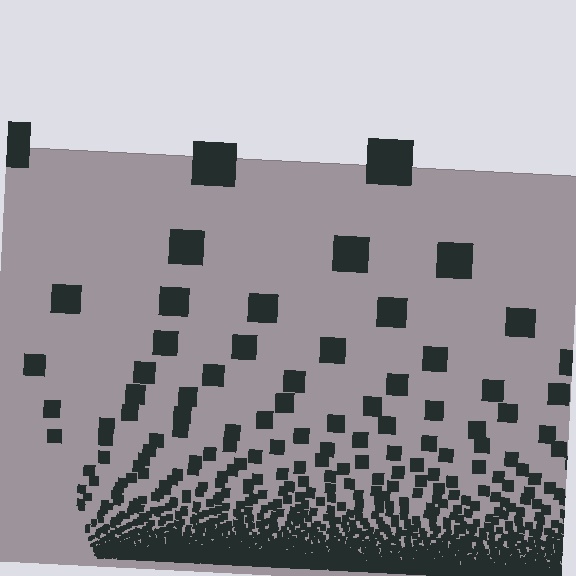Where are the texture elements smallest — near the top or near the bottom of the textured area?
Near the bottom.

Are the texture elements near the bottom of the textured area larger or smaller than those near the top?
Smaller. The gradient is inverted — elements near the bottom are smaller and denser.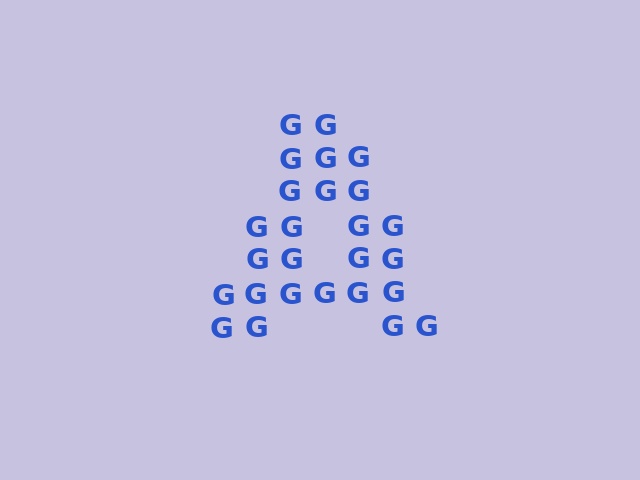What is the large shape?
The large shape is the letter A.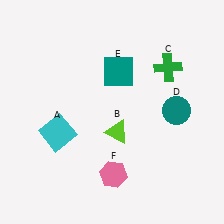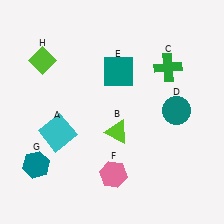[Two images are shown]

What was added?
A teal hexagon (G), a lime diamond (H) were added in Image 2.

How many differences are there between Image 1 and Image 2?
There are 2 differences between the two images.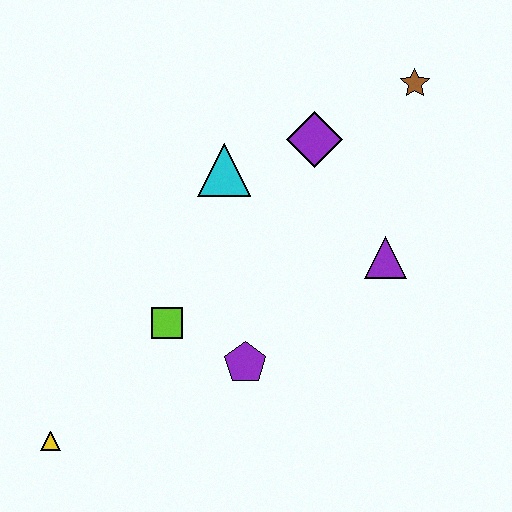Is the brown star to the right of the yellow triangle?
Yes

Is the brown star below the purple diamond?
No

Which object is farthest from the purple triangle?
The yellow triangle is farthest from the purple triangle.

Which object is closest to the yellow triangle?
The lime square is closest to the yellow triangle.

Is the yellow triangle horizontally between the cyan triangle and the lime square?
No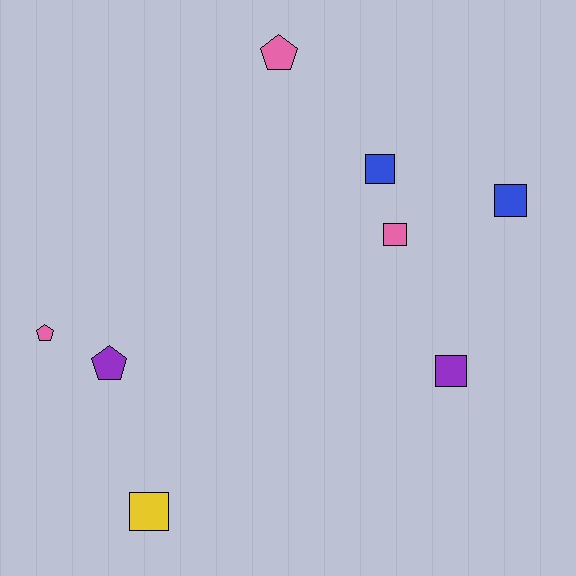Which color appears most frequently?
Pink, with 3 objects.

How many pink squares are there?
There is 1 pink square.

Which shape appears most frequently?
Square, with 5 objects.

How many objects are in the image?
There are 8 objects.